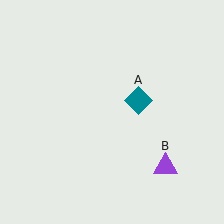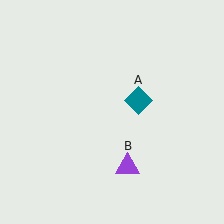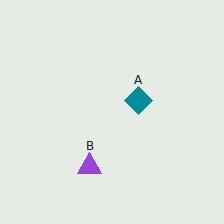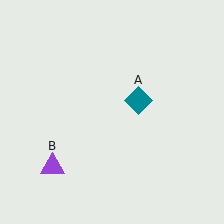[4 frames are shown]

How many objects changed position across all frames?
1 object changed position: purple triangle (object B).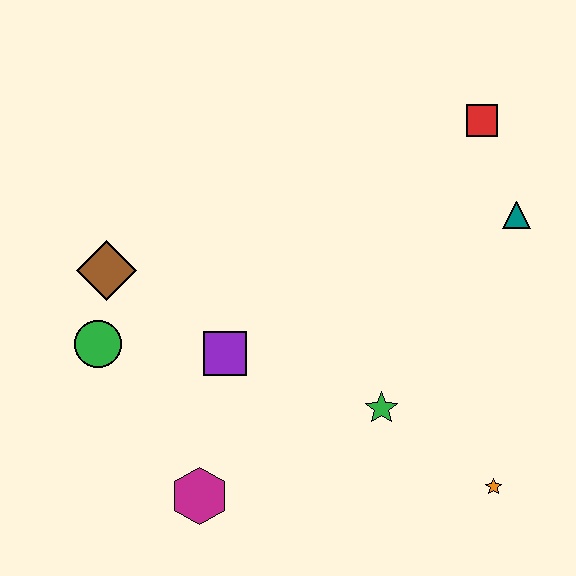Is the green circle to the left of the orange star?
Yes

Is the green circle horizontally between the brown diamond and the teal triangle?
No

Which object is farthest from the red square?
The magenta hexagon is farthest from the red square.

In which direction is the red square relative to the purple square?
The red square is to the right of the purple square.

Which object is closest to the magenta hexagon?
The purple square is closest to the magenta hexagon.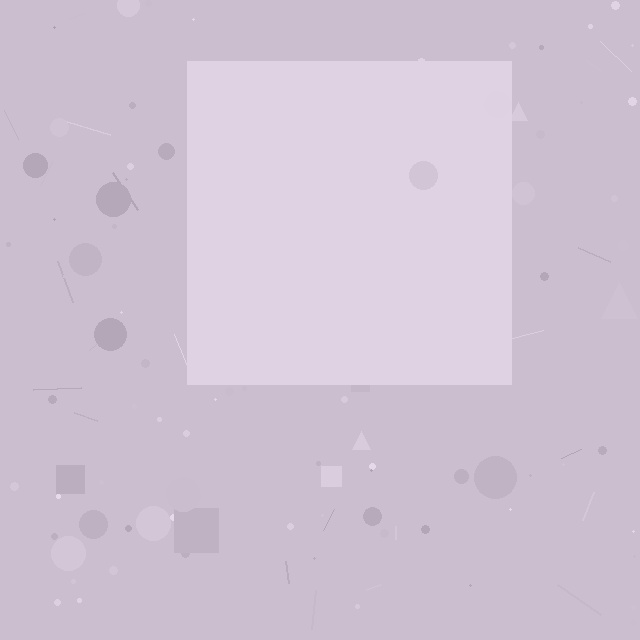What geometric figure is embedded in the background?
A square is embedded in the background.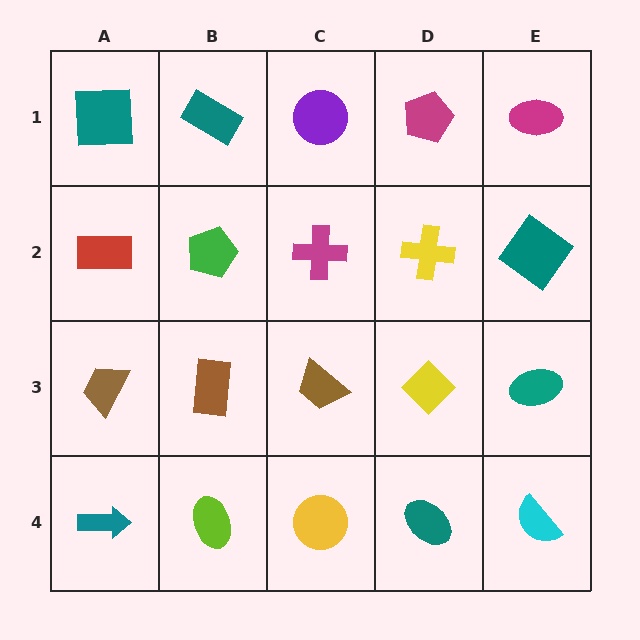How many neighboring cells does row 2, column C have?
4.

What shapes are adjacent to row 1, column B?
A green pentagon (row 2, column B), a teal square (row 1, column A), a purple circle (row 1, column C).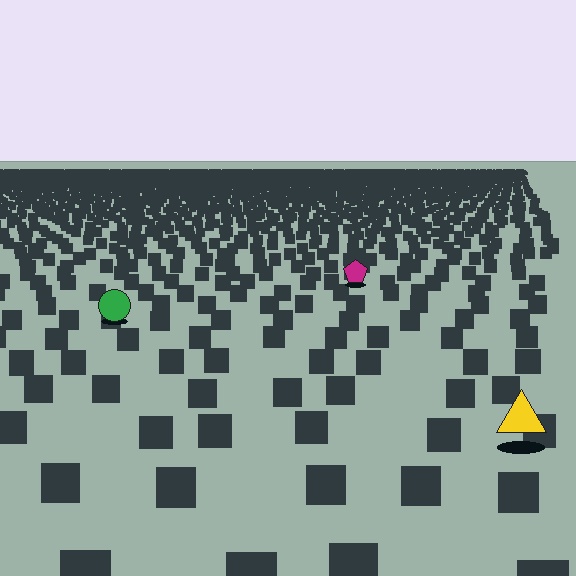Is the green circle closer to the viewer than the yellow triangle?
No. The yellow triangle is closer — you can tell from the texture gradient: the ground texture is coarser near it.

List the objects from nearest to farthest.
From nearest to farthest: the yellow triangle, the green circle, the magenta pentagon.